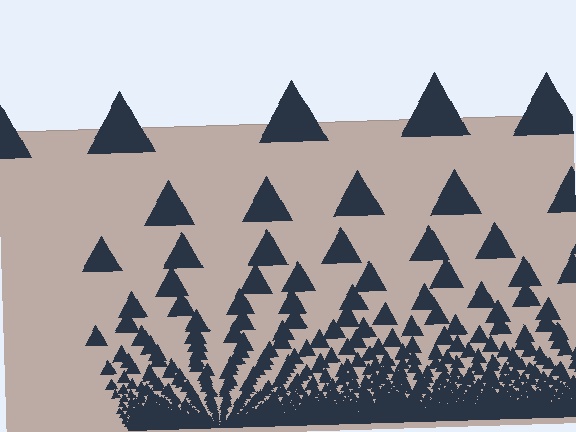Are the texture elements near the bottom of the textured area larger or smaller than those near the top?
Smaller. The gradient is inverted — elements near the bottom are smaller and denser.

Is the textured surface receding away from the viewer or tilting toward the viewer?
The surface appears to tilt toward the viewer. Texture elements get larger and sparser toward the top.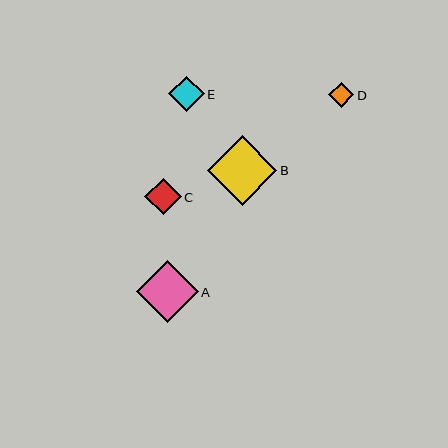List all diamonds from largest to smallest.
From largest to smallest: B, A, C, E, D.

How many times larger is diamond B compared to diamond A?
Diamond B is approximately 1.1 times the size of diamond A.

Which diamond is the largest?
Diamond B is the largest with a size of approximately 70 pixels.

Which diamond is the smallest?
Diamond D is the smallest with a size of approximately 25 pixels.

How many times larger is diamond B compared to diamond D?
Diamond B is approximately 2.8 times the size of diamond D.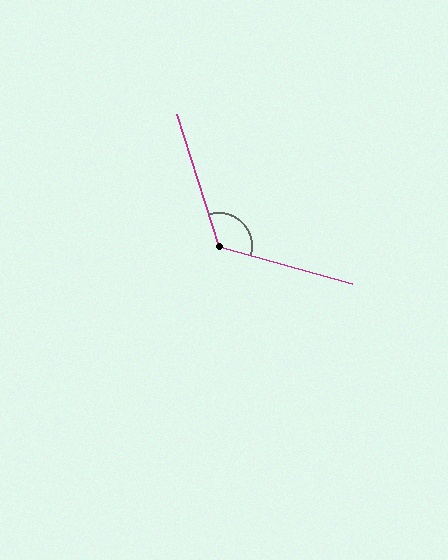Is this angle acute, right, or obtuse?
It is obtuse.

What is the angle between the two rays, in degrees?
Approximately 123 degrees.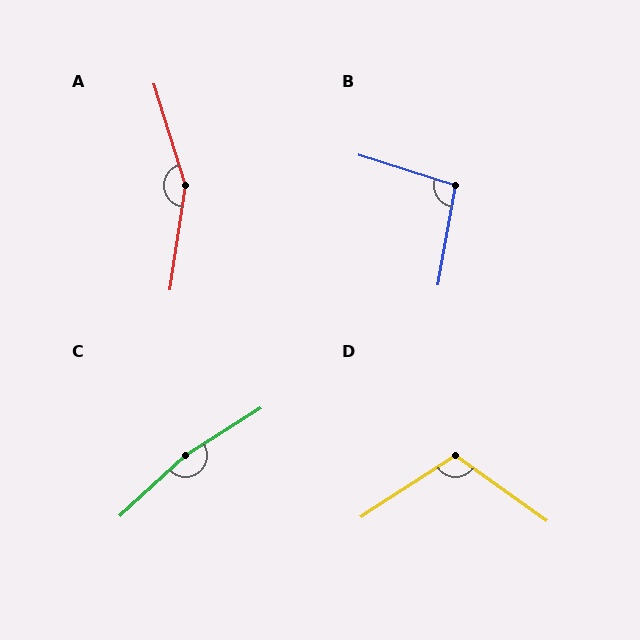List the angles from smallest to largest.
B (98°), D (111°), A (155°), C (169°).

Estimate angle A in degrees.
Approximately 155 degrees.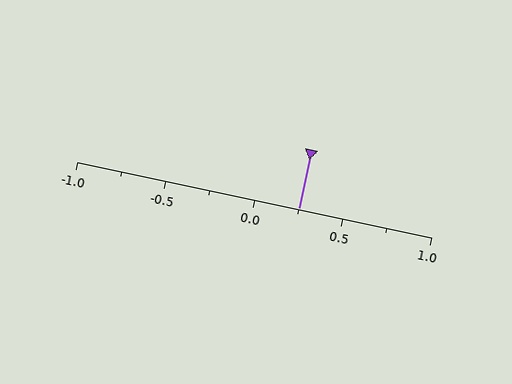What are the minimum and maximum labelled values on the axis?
The axis runs from -1.0 to 1.0.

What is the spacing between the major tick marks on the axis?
The major ticks are spaced 0.5 apart.